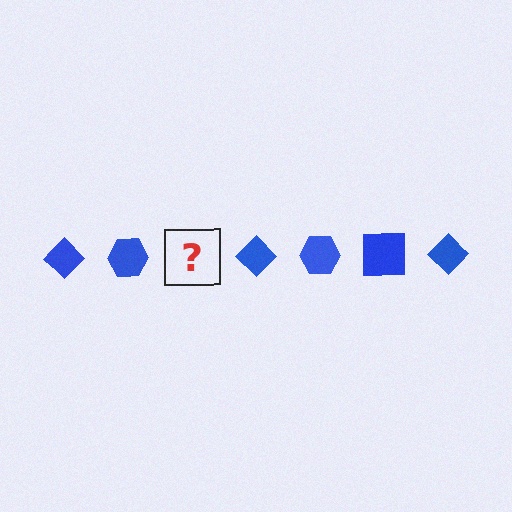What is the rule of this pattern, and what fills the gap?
The rule is that the pattern cycles through diamond, hexagon, square shapes in blue. The gap should be filled with a blue square.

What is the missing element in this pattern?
The missing element is a blue square.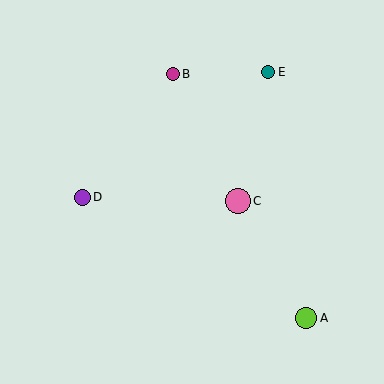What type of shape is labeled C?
Shape C is a pink circle.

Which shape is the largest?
The pink circle (labeled C) is the largest.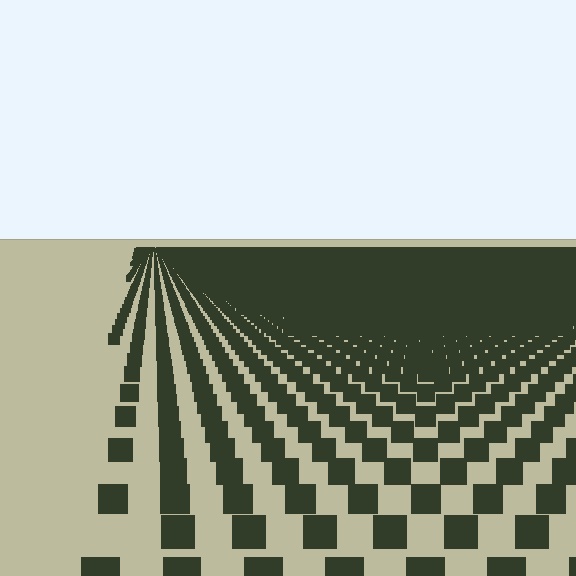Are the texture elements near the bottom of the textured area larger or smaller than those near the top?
Larger. Near the bottom, elements are closer to the viewer and appear at a bigger on-screen size.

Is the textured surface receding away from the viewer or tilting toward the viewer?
The surface is receding away from the viewer. Texture elements get smaller and denser toward the top.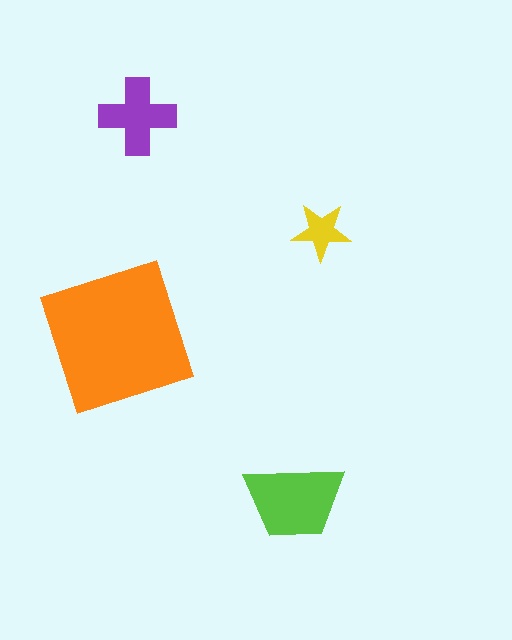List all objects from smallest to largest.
The yellow star, the purple cross, the lime trapezoid, the orange square.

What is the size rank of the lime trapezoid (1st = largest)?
2nd.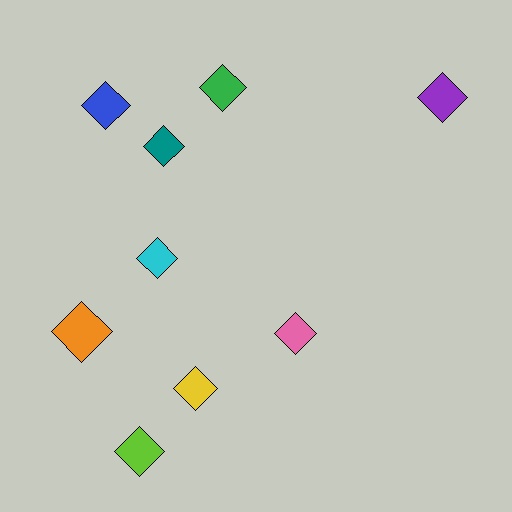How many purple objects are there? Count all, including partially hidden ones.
There is 1 purple object.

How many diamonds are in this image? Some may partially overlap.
There are 9 diamonds.